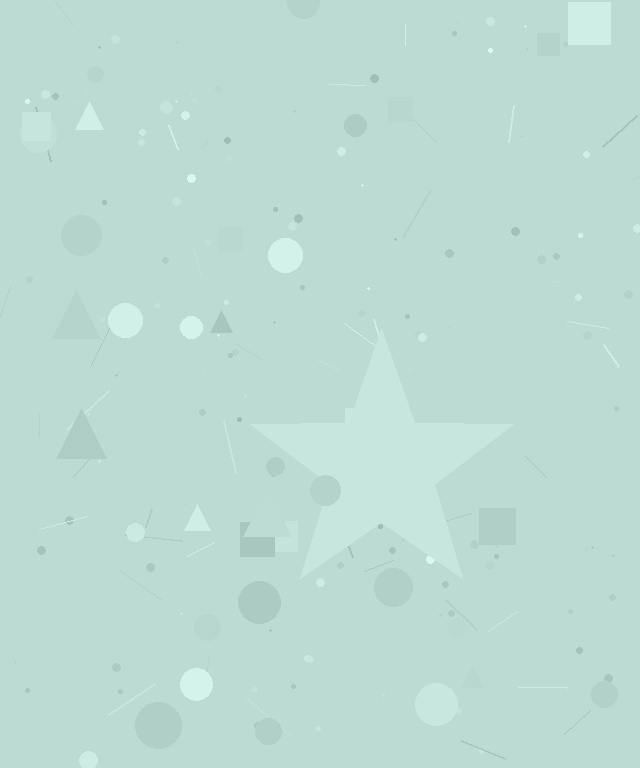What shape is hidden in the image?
A star is hidden in the image.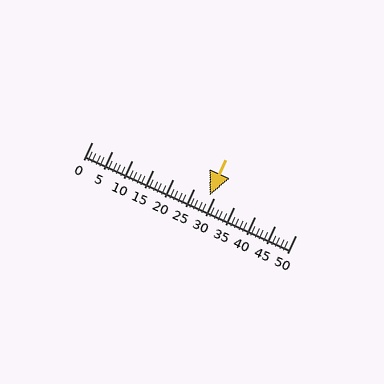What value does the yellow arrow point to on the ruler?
The yellow arrow points to approximately 29.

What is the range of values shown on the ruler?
The ruler shows values from 0 to 50.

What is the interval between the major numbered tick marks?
The major tick marks are spaced 5 units apart.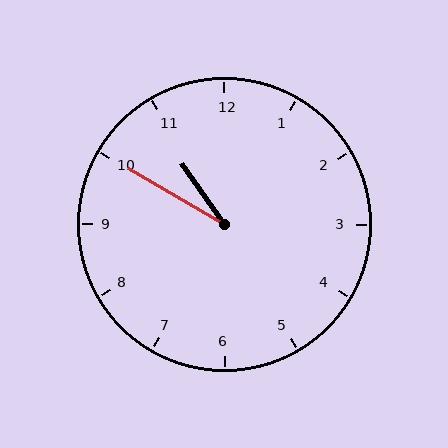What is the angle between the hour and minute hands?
Approximately 25 degrees.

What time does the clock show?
10:50.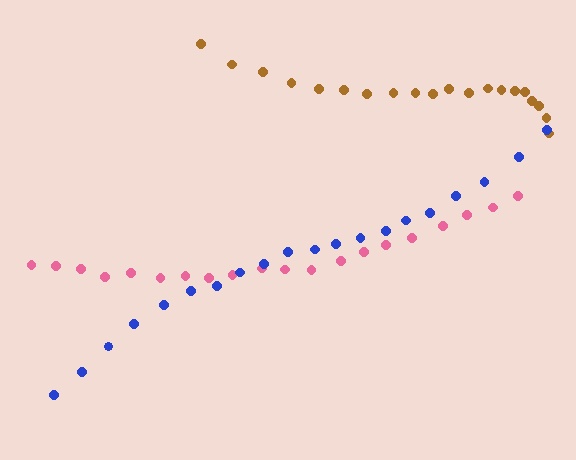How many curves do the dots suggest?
There are 3 distinct paths.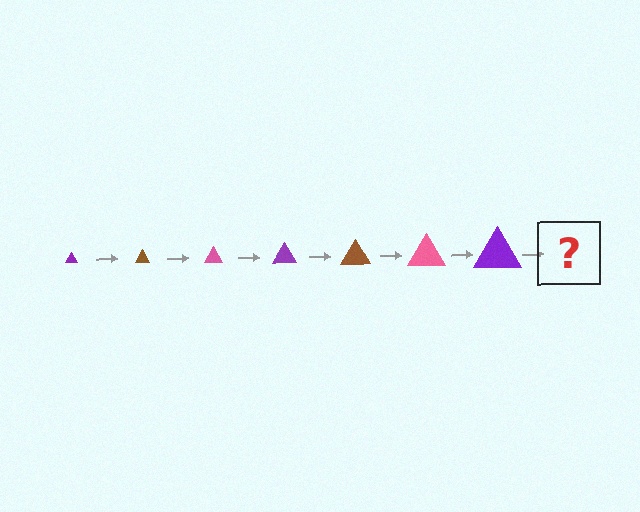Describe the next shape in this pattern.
It should be a brown triangle, larger than the previous one.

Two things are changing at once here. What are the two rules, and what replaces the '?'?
The two rules are that the triangle grows larger each step and the color cycles through purple, brown, and pink. The '?' should be a brown triangle, larger than the previous one.